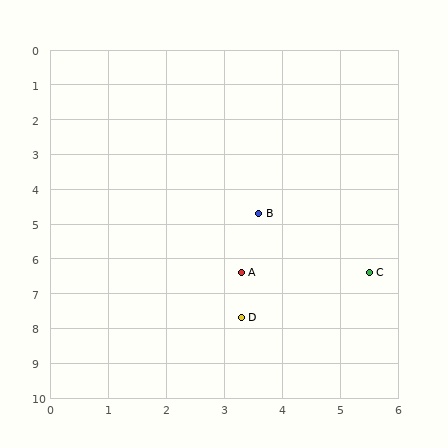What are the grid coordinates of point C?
Point C is at approximately (5.5, 6.4).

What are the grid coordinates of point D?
Point D is at approximately (3.3, 7.7).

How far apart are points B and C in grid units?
Points B and C are about 2.5 grid units apart.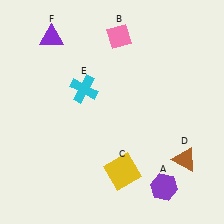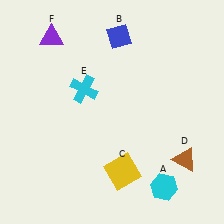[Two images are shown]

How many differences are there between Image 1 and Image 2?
There are 2 differences between the two images.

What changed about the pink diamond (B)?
In Image 1, B is pink. In Image 2, it changed to blue.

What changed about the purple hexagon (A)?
In Image 1, A is purple. In Image 2, it changed to cyan.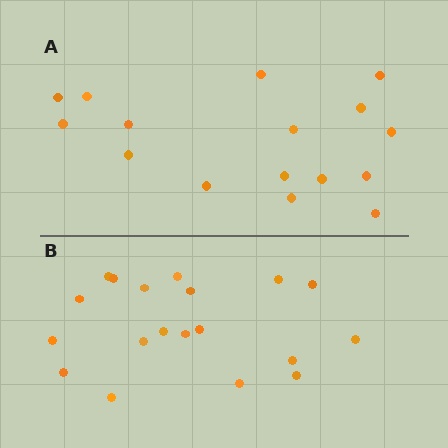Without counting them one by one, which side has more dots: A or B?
Region B (the bottom region) has more dots.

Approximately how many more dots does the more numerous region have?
Region B has just a few more — roughly 2 or 3 more dots than region A.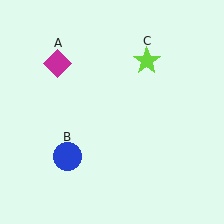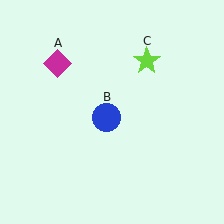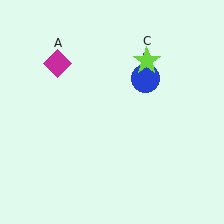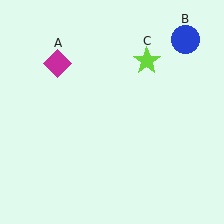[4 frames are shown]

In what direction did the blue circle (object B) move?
The blue circle (object B) moved up and to the right.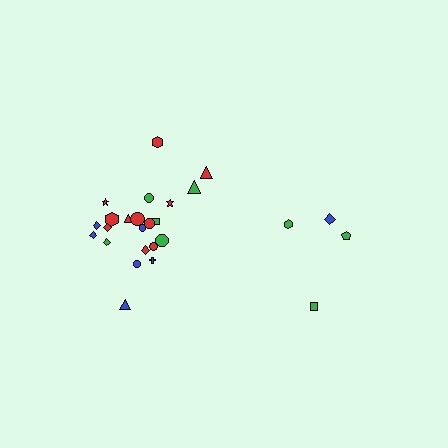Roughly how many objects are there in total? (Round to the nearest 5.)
Roughly 25 objects in total.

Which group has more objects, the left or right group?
The left group.